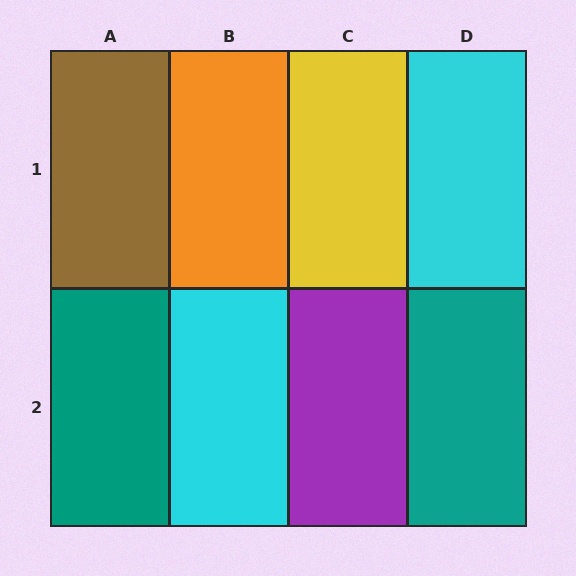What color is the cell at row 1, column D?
Cyan.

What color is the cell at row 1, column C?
Yellow.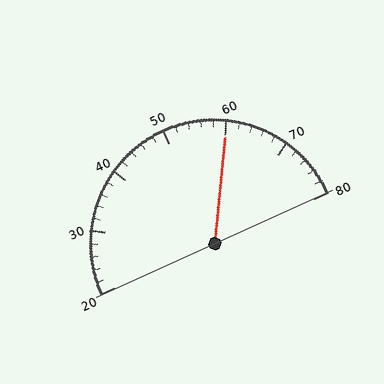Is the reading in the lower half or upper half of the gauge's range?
The reading is in the upper half of the range (20 to 80).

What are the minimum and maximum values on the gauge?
The gauge ranges from 20 to 80.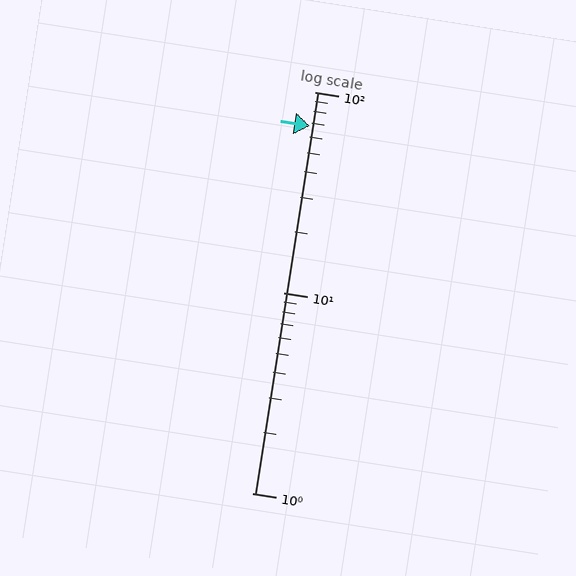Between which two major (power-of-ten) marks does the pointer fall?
The pointer is between 10 and 100.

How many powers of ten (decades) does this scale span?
The scale spans 2 decades, from 1 to 100.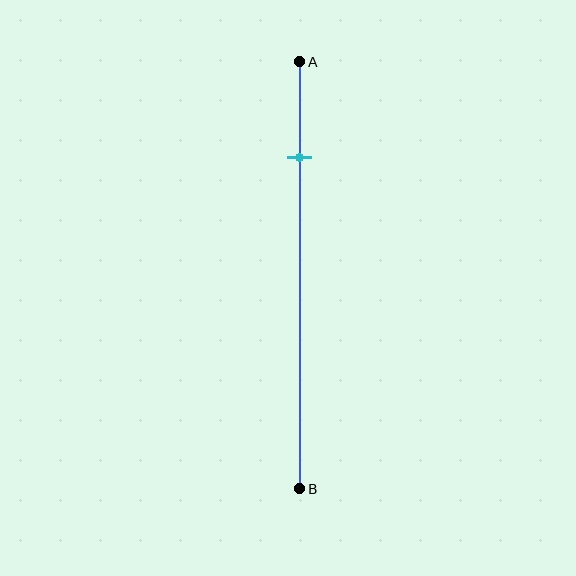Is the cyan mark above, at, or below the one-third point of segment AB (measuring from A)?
The cyan mark is above the one-third point of segment AB.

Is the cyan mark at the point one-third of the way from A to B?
No, the mark is at about 20% from A, not at the 33% one-third point.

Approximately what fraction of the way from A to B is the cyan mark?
The cyan mark is approximately 20% of the way from A to B.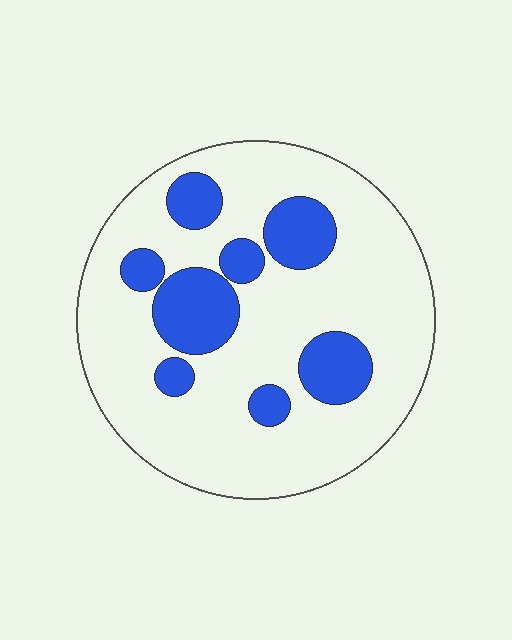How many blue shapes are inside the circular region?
8.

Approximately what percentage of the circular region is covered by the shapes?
Approximately 25%.